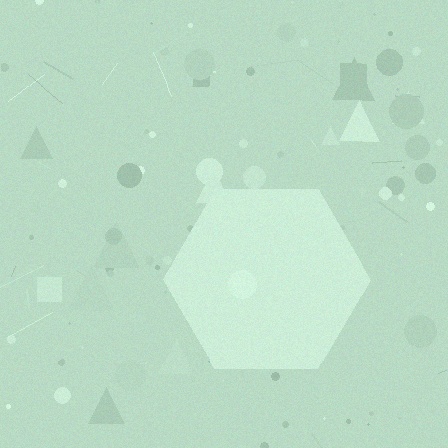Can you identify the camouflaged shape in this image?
The camouflaged shape is a hexagon.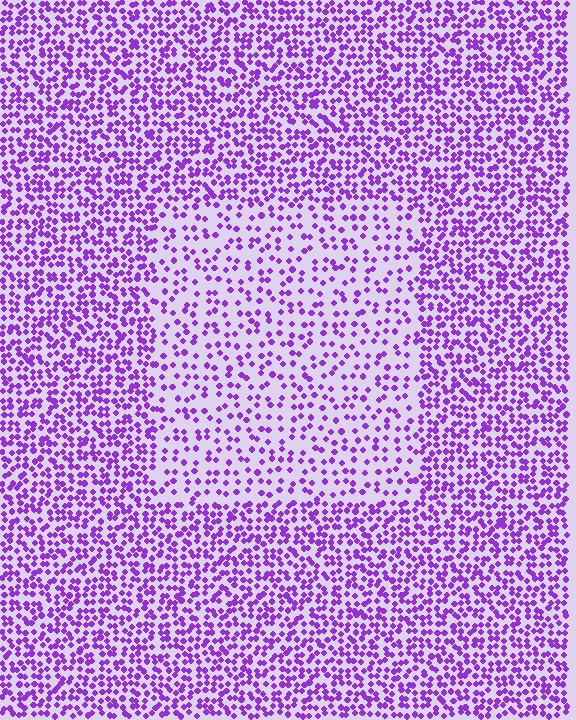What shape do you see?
I see a rectangle.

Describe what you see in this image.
The image contains small purple elements arranged at two different densities. A rectangle-shaped region is visible where the elements are less densely packed than the surrounding area.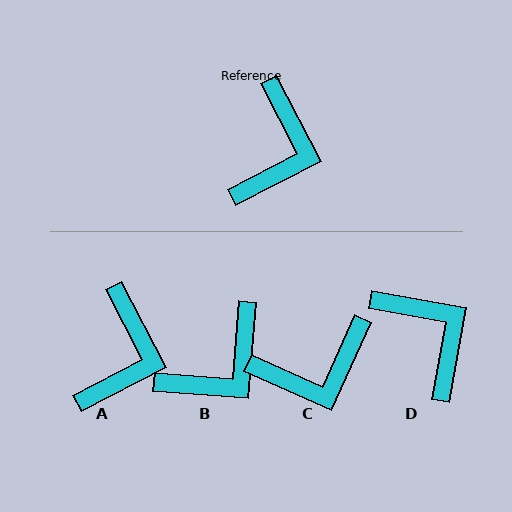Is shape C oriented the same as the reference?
No, it is off by about 52 degrees.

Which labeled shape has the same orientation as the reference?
A.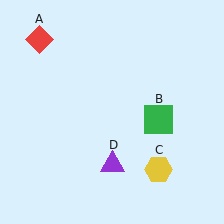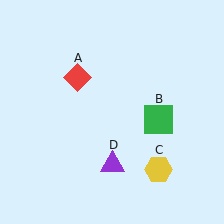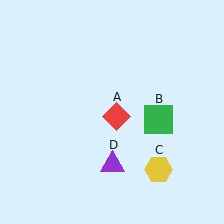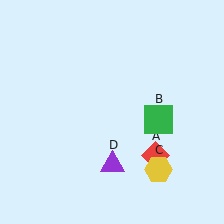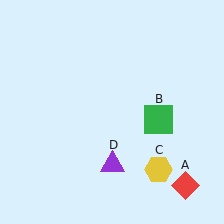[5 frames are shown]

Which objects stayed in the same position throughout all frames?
Green square (object B) and yellow hexagon (object C) and purple triangle (object D) remained stationary.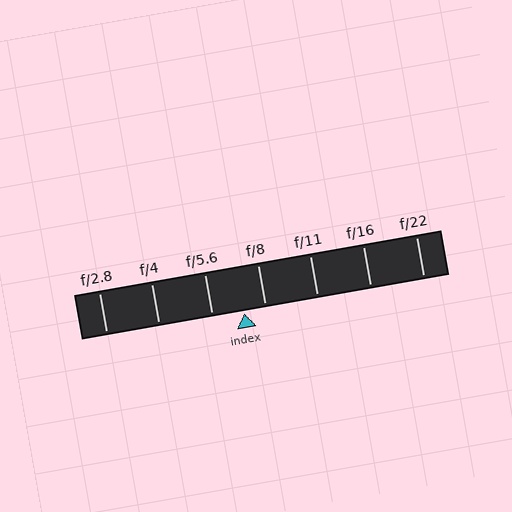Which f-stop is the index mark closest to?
The index mark is closest to f/8.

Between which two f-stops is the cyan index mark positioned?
The index mark is between f/5.6 and f/8.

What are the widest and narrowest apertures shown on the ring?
The widest aperture shown is f/2.8 and the narrowest is f/22.